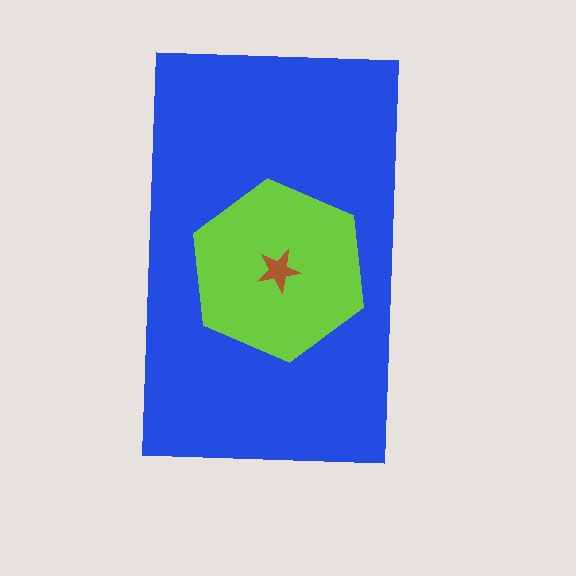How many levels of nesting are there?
3.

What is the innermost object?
The brown star.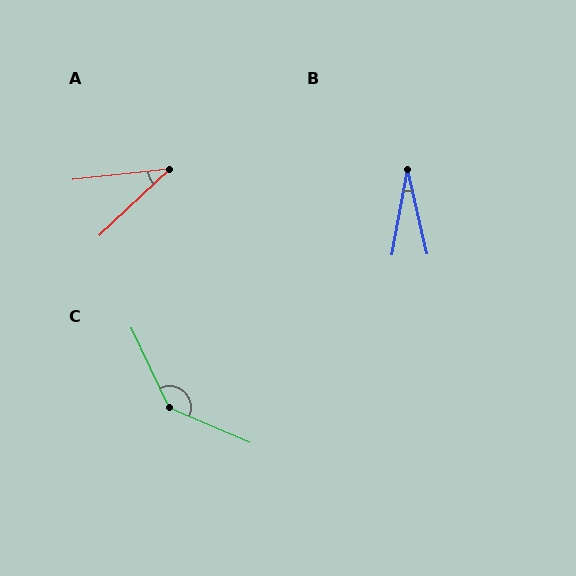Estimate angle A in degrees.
Approximately 37 degrees.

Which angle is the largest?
C, at approximately 138 degrees.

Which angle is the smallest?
B, at approximately 23 degrees.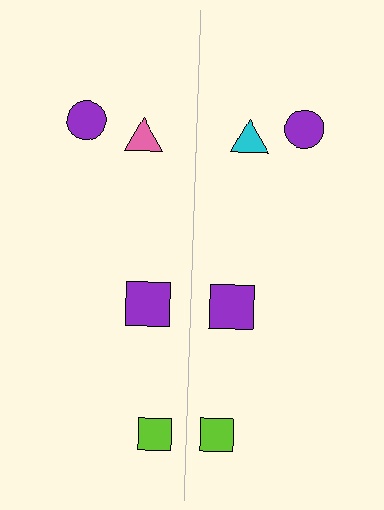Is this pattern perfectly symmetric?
No, the pattern is not perfectly symmetric. The cyan triangle on the right side breaks the symmetry — its mirror counterpart is pink.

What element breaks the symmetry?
The cyan triangle on the right side breaks the symmetry — its mirror counterpart is pink.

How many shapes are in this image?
There are 8 shapes in this image.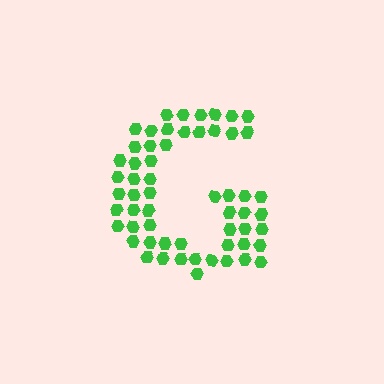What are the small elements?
The small elements are hexagons.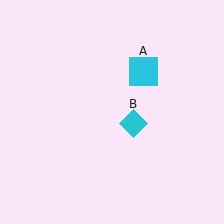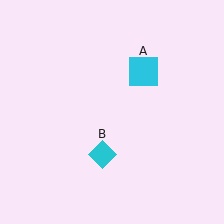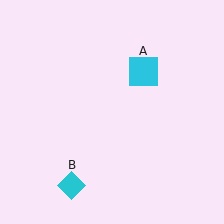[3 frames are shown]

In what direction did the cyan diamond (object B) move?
The cyan diamond (object B) moved down and to the left.